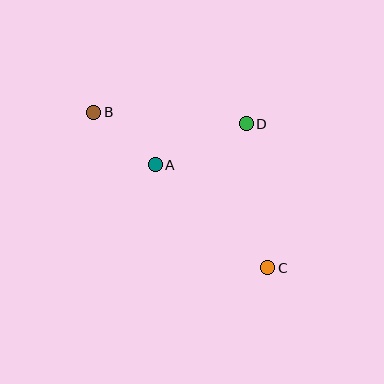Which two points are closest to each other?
Points A and B are closest to each other.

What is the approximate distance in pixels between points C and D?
The distance between C and D is approximately 146 pixels.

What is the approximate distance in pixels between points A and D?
The distance between A and D is approximately 100 pixels.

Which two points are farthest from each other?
Points B and C are farthest from each other.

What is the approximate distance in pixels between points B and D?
The distance between B and D is approximately 153 pixels.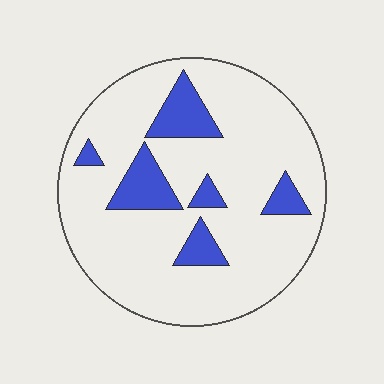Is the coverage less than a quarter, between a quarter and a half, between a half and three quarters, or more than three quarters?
Less than a quarter.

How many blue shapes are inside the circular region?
6.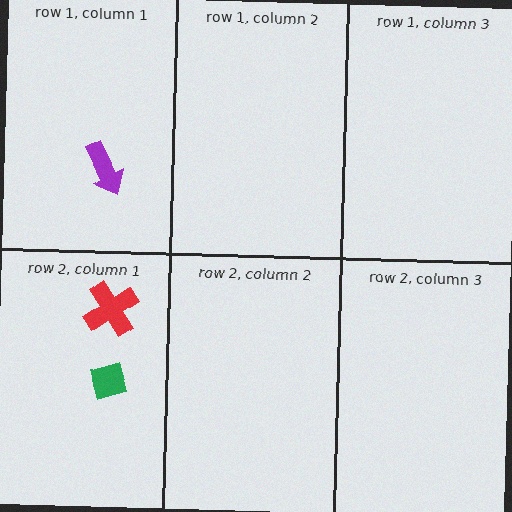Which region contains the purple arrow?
The row 1, column 1 region.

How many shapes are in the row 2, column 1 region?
2.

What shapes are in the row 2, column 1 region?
The green diamond, the red cross.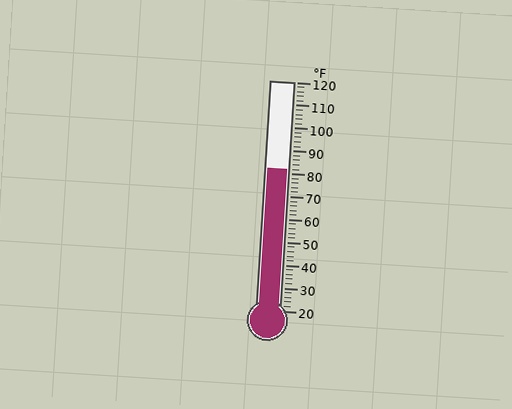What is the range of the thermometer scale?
The thermometer scale ranges from 20°F to 120°F.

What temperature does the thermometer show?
The thermometer shows approximately 82°F.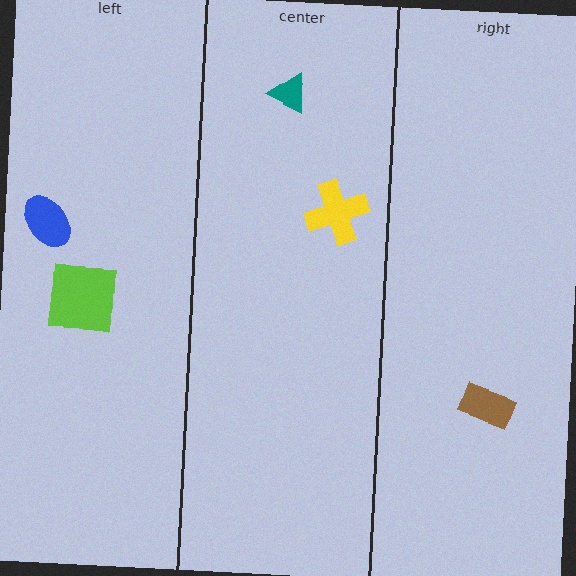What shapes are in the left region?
The lime square, the blue ellipse.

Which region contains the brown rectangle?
The right region.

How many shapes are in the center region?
2.